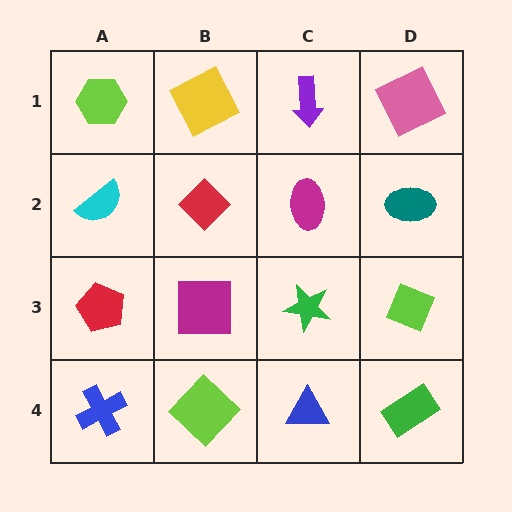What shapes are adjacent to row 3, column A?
A cyan semicircle (row 2, column A), a blue cross (row 4, column A), a magenta square (row 3, column B).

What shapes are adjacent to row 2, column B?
A yellow square (row 1, column B), a magenta square (row 3, column B), a cyan semicircle (row 2, column A), a magenta ellipse (row 2, column C).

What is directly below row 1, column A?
A cyan semicircle.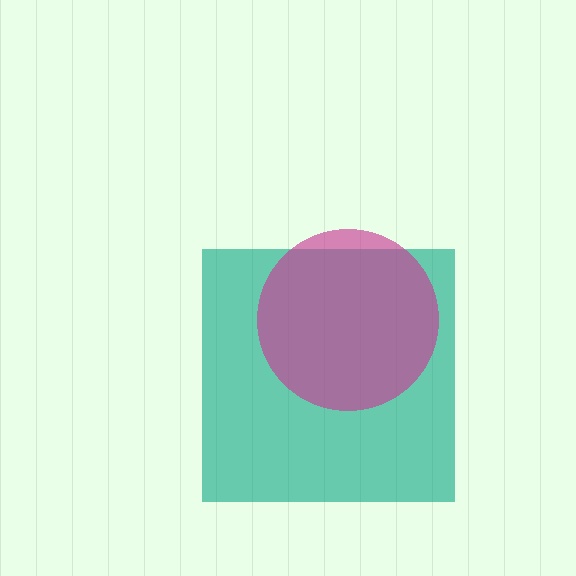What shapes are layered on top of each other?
The layered shapes are: a teal square, a magenta circle.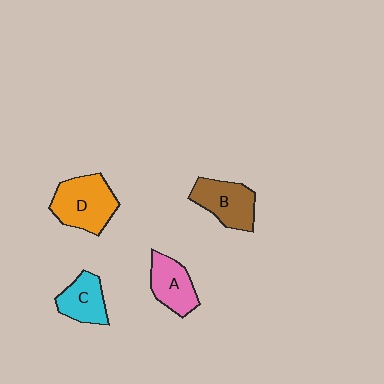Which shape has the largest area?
Shape D (orange).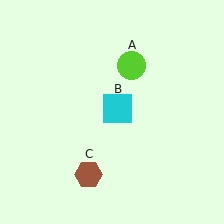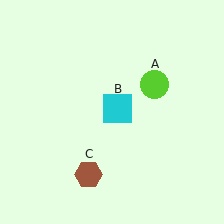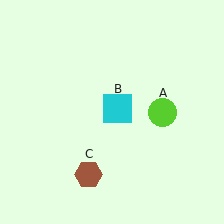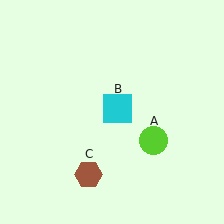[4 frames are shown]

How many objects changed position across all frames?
1 object changed position: lime circle (object A).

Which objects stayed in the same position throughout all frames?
Cyan square (object B) and brown hexagon (object C) remained stationary.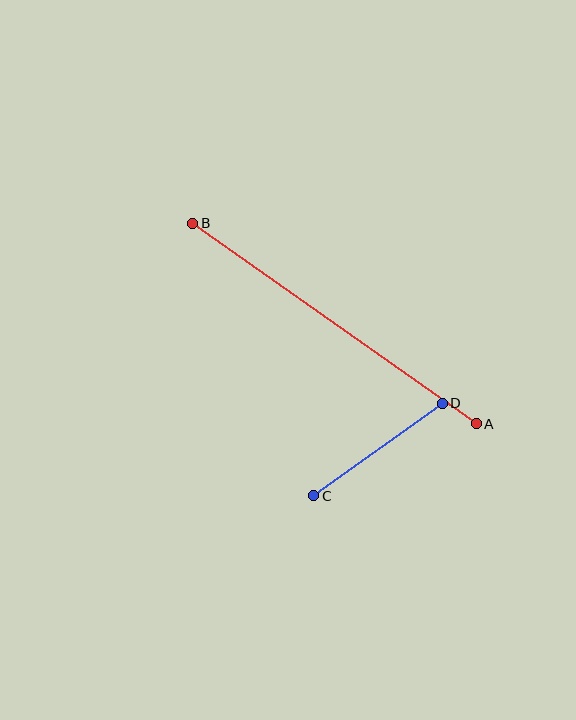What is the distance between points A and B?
The distance is approximately 347 pixels.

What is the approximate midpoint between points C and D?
The midpoint is at approximately (378, 450) pixels.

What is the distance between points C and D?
The distance is approximately 159 pixels.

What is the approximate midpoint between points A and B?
The midpoint is at approximately (334, 324) pixels.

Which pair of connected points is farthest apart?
Points A and B are farthest apart.